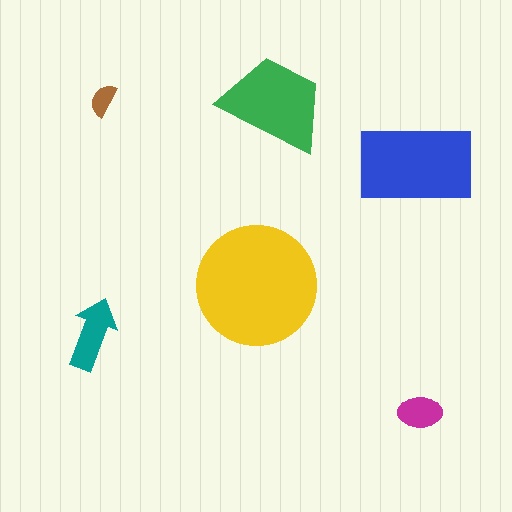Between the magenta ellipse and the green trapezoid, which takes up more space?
The green trapezoid.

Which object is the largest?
The yellow circle.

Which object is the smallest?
The brown semicircle.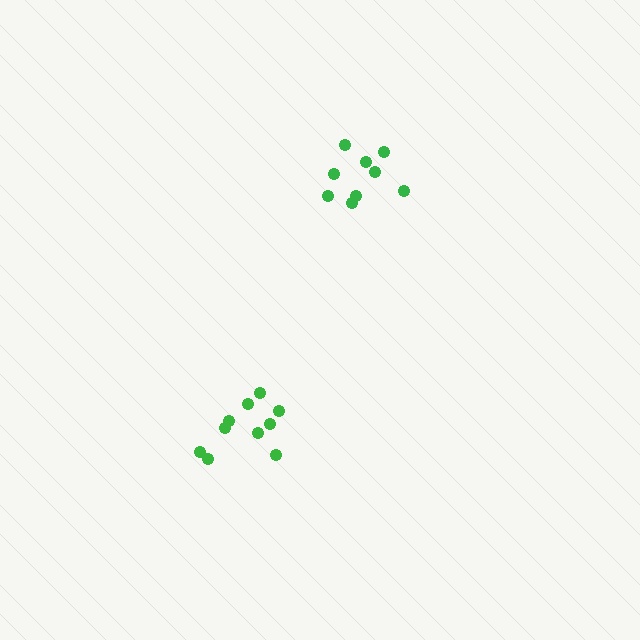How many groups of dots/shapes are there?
There are 2 groups.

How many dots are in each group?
Group 1: 9 dots, Group 2: 10 dots (19 total).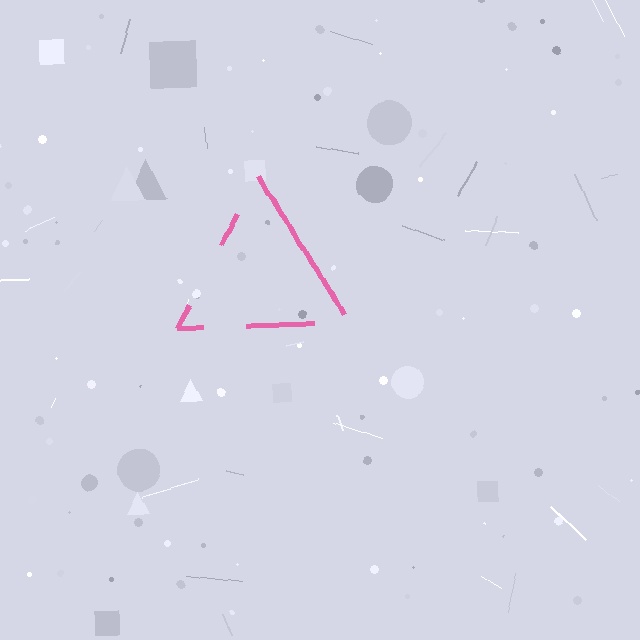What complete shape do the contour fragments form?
The contour fragments form a triangle.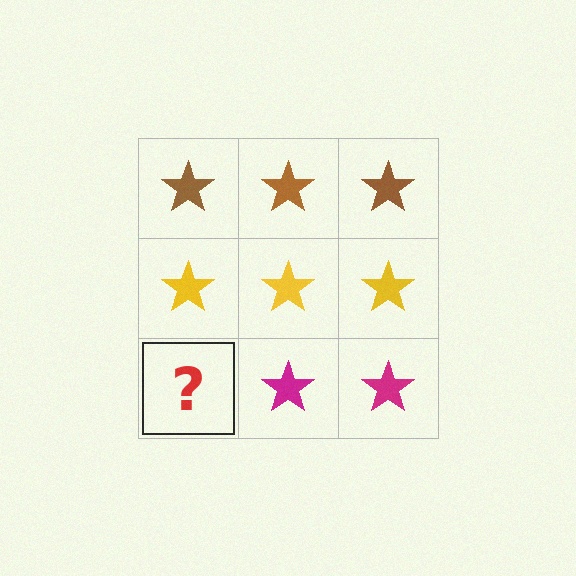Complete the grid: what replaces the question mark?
The question mark should be replaced with a magenta star.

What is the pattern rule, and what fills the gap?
The rule is that each row has a consistent color. The gap should be filled with a magenta star.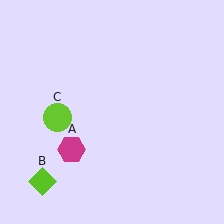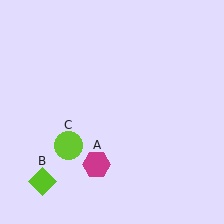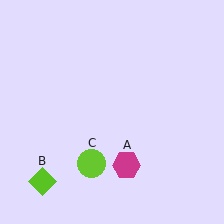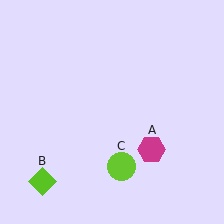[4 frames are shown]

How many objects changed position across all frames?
2 objects changed position: magenta hexagon (object A), lime circle (object C).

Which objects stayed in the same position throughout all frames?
Lime diamond (object B) remained stationary.